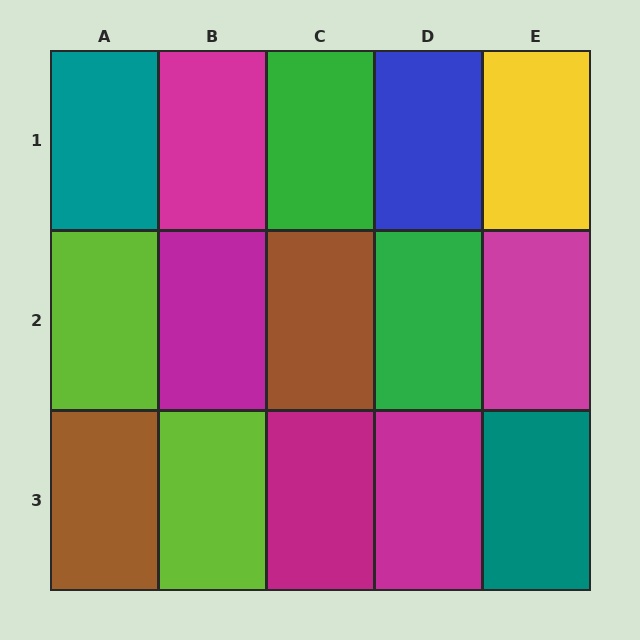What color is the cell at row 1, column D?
Blue.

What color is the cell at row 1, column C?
Green.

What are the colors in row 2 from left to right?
Lime, magenta, brown, green, magenta.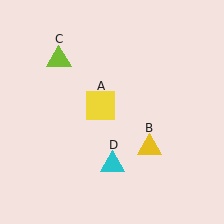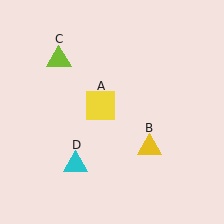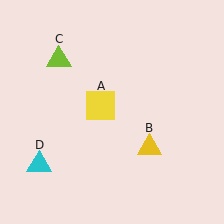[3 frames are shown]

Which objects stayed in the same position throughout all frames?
Yellow square (object A) and yellow triangle (object B) and lime triangle (object C) remained stationary.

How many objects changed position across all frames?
1 object changed position: cyan triangle (object D).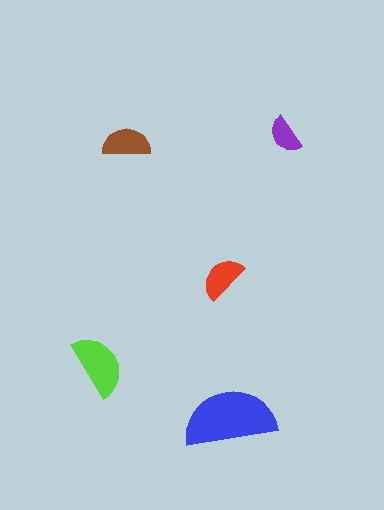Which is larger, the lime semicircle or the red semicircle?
The lime one.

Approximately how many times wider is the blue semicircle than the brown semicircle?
About 2 times wider.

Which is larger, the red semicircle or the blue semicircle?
The blue one.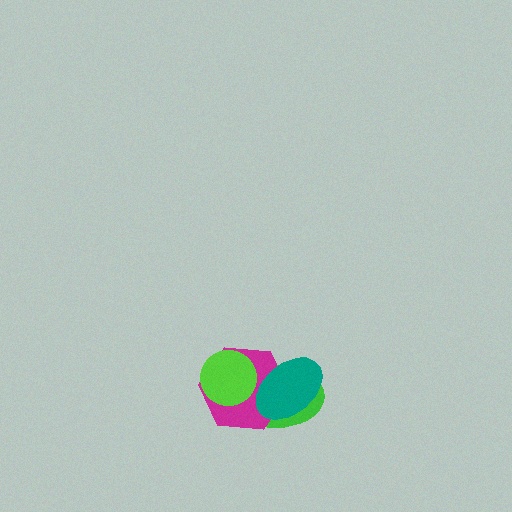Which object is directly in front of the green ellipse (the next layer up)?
The magenta hexagon is directly in front of the green ellipse.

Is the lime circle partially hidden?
No, no other shape covers it.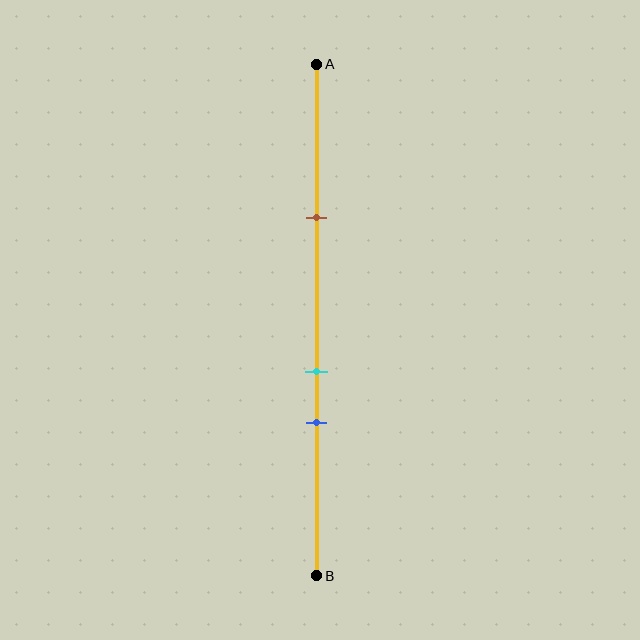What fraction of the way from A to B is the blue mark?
The blue mark is approximately 70% (0.7) of the way from A to B.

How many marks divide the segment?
There are 3 marks dividing the segment.